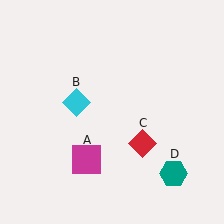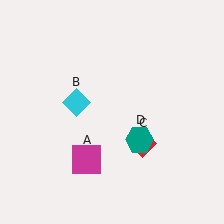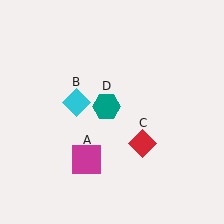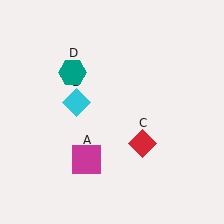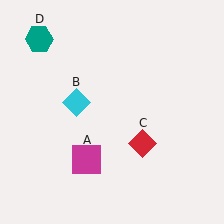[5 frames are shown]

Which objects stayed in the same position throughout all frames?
Magenta square (object A) and cyan diamond (object B) and red diamond (object C) remained stationary.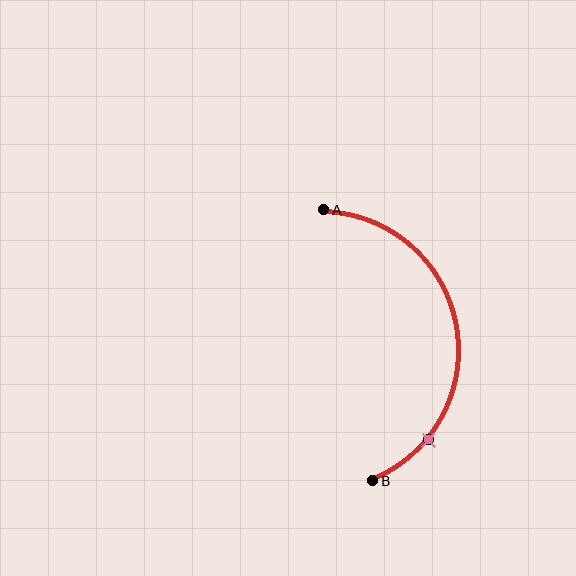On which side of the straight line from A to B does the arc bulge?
The arc bulges to the right of the straight line connecting A and B.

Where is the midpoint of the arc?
The arc midpoint is the point on the curve farthest from the straight line joining A and B. It sits to the right of that line.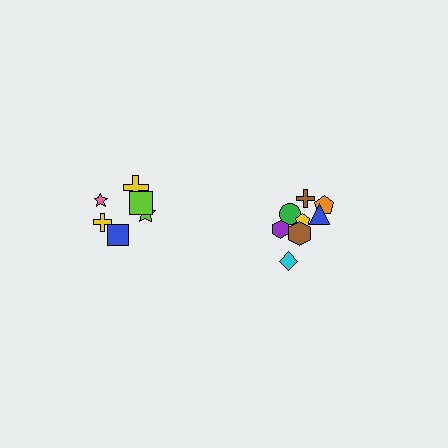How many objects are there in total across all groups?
There are 14 objects.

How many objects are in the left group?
There are 6 objects.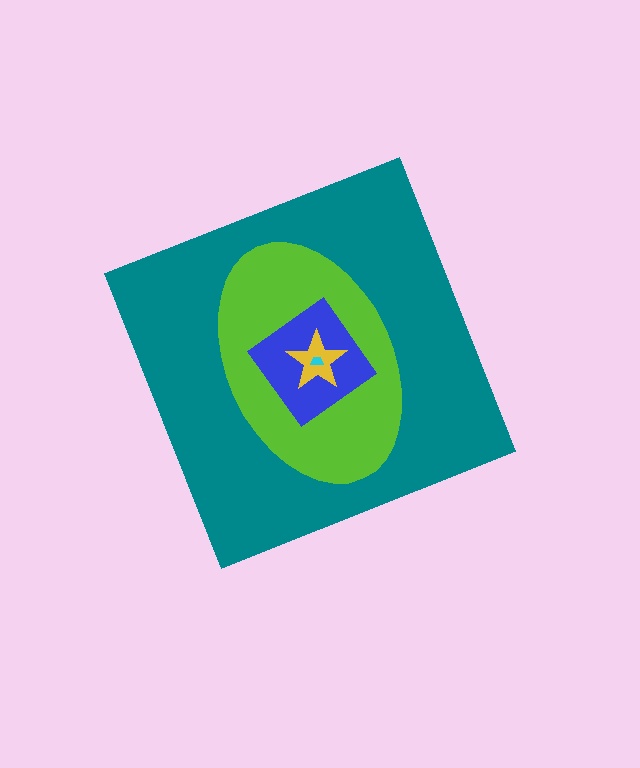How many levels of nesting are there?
5.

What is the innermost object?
The cyan trapezoid.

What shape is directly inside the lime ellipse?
The blue diamond.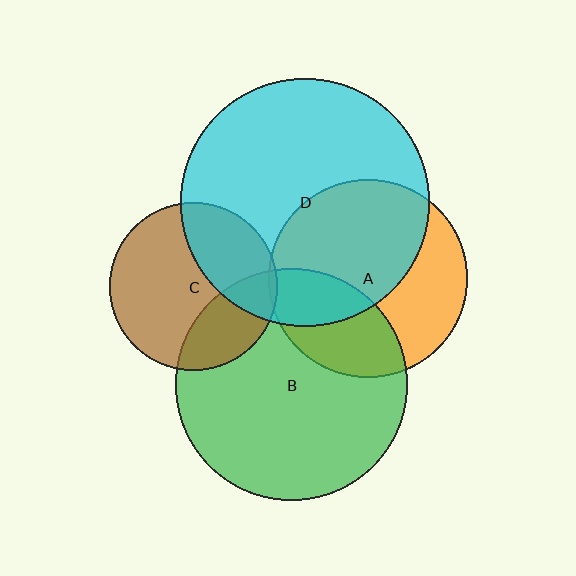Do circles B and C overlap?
Yes.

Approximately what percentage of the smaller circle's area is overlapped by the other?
Approximately 25%.